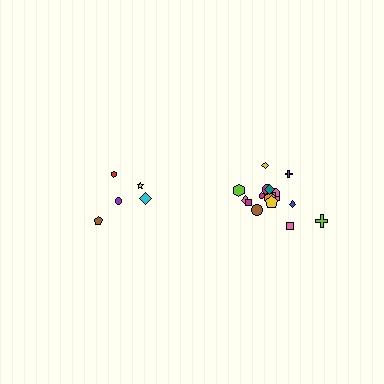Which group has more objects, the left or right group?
The right group.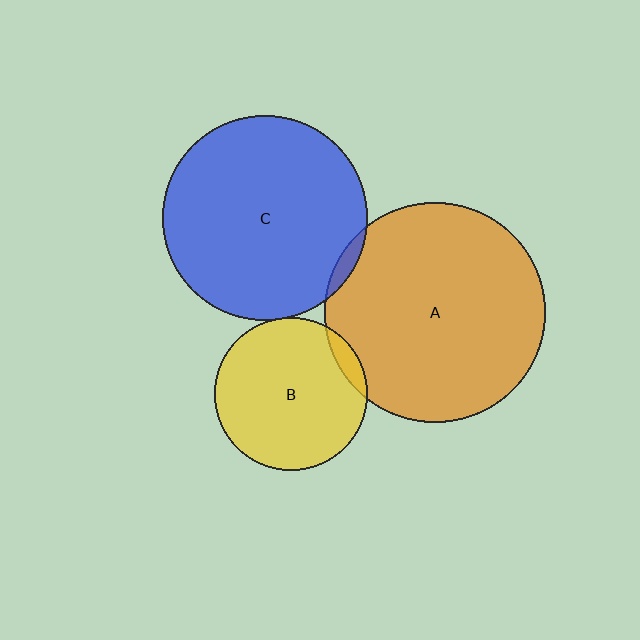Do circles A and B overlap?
Yes.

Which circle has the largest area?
Circle A (orange).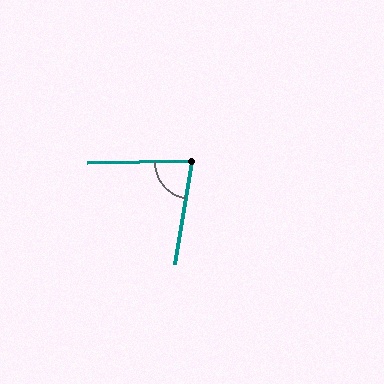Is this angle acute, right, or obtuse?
It is acute.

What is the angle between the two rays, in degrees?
Approximately 79 degrees.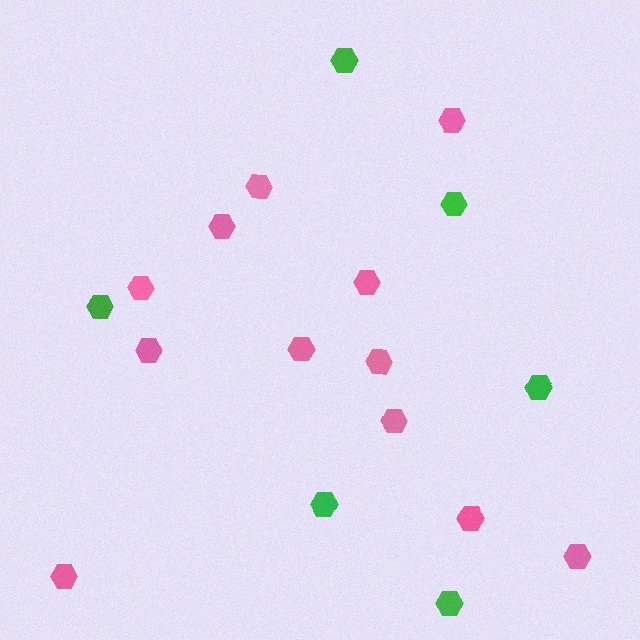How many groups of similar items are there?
There are 2 groups: one group of pink hexagons (12) and one group of green hexagons (6).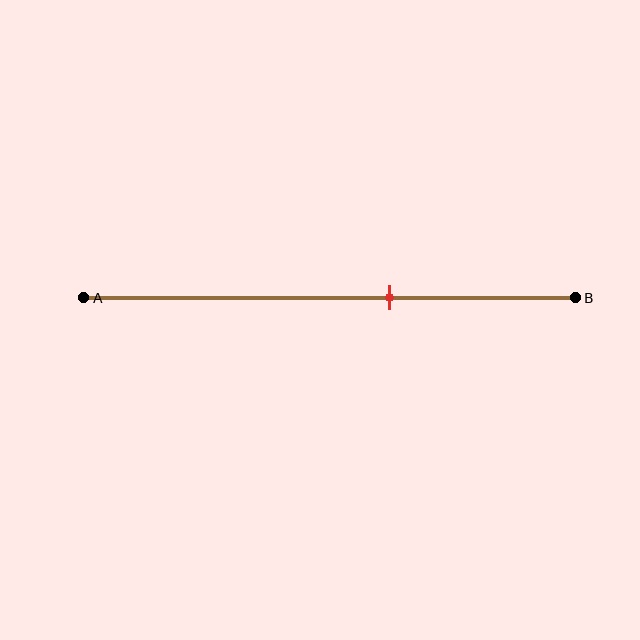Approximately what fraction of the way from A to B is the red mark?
The red mark is approximately 60% of the way from A to B.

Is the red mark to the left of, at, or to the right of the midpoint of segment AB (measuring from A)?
The red mark is to the right of the midpoint of segment AB.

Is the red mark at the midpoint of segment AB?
No, the mark is at about 60% from A, not at the 50% midpoint.